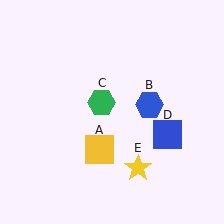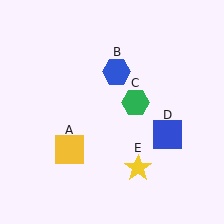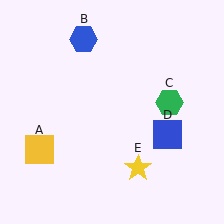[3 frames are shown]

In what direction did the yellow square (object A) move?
The yellow square (object A) moved left.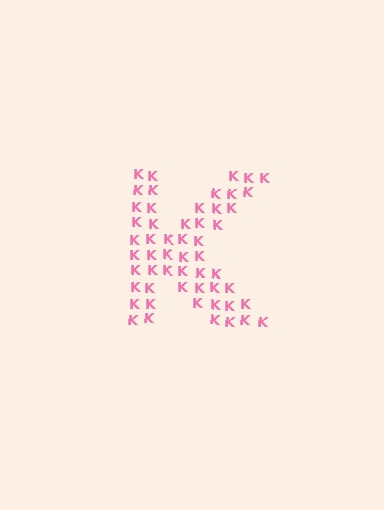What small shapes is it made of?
It is made of small letter K's.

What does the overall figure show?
The overall figure shows the letter K.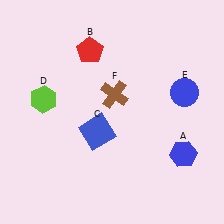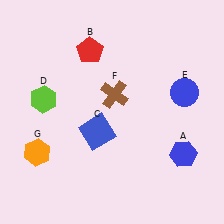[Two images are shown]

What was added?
An orange hexagon (G) was added in Image 2.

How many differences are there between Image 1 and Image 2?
There is 1 difference between the two images.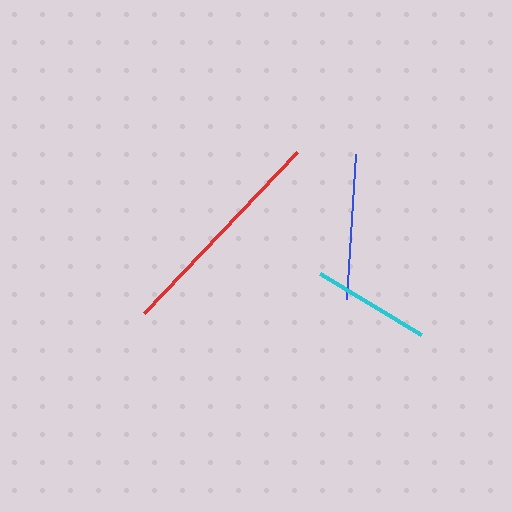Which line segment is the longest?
The red line is the longest at approximately 221 pixels.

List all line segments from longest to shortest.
From longest to shortest: red, blue, cyan.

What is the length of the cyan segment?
The cyan segment is approximately 119 pixels long.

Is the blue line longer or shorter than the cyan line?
The blue line is longer than the cyan line.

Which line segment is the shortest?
The cyan line is the shortest at approximately 119 pixels.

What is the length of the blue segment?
The blue segment is approximately 146 pixels long.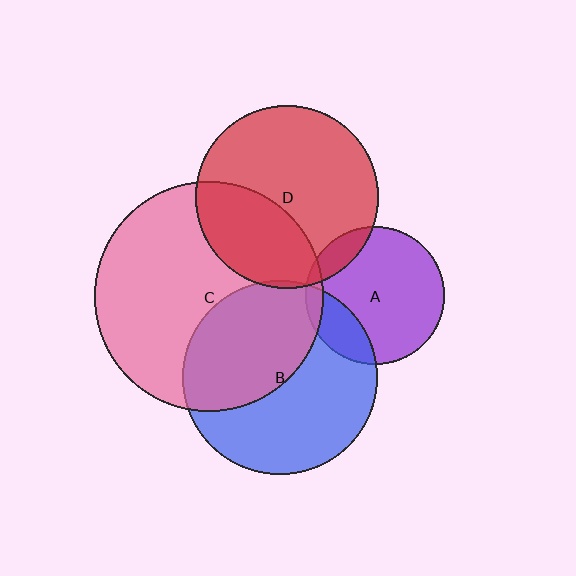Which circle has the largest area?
Circle C (pink).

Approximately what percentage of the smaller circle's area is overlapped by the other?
Approximately 5%.